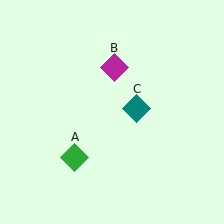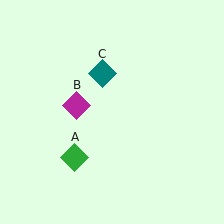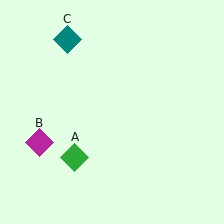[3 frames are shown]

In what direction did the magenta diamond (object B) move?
The magenta diamond (object B) moved down and to the left.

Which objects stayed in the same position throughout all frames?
Green diamond (object A) remained stationary.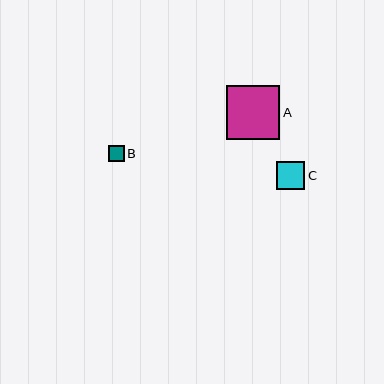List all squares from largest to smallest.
From largest to smallest: A, C, B.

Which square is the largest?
Square A is the largest with a size of approximately 53 pixels.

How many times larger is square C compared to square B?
Square C is approximately 1.8 times the size of square B.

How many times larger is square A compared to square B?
Square A is approximately 3.3 times the size of square B.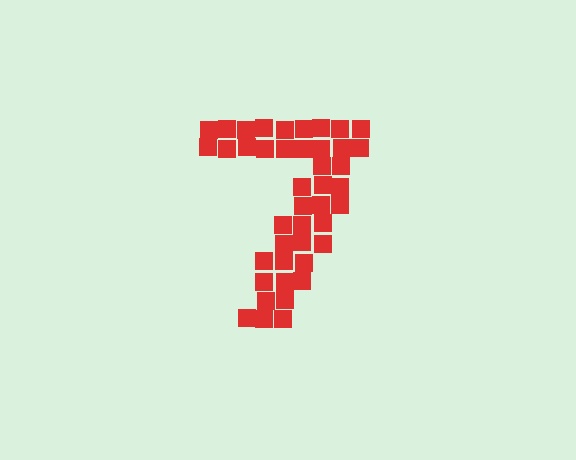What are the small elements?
The small elements are squares.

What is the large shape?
The large shape is the digit 7.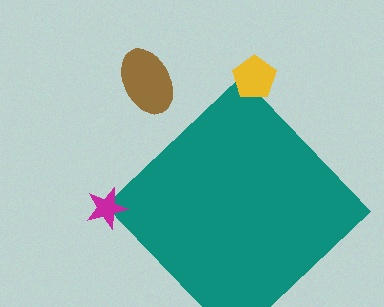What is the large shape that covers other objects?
A teal diamond.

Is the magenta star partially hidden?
No, the magenta star is fully visible.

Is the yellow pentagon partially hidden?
No, the yellow pentagon is fully visible.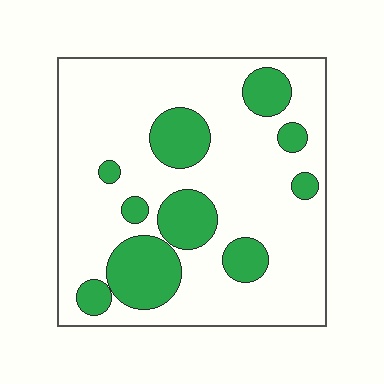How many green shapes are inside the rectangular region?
10.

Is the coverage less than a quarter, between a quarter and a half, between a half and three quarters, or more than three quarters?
Less than a quarter.